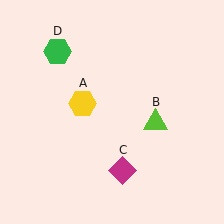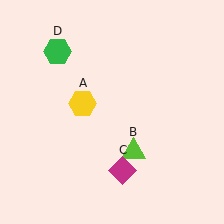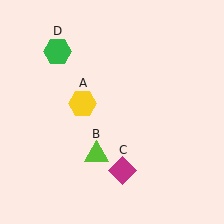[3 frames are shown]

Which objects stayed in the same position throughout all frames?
Yellow hexagon (object A) and magenta diamond (object C) and green hexagon (object D) remained stationary.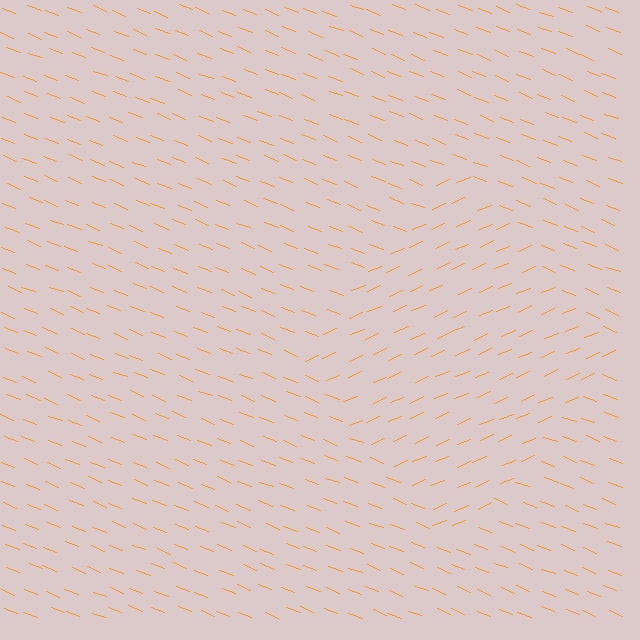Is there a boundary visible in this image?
Yes, there is a texture boundary formed by a change in line orientation.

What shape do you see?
I see a diamond.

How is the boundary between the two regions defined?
The boundary is defined purely by a change in line orientation (approximately 45 degrees difference). All lines are the same color and thickness.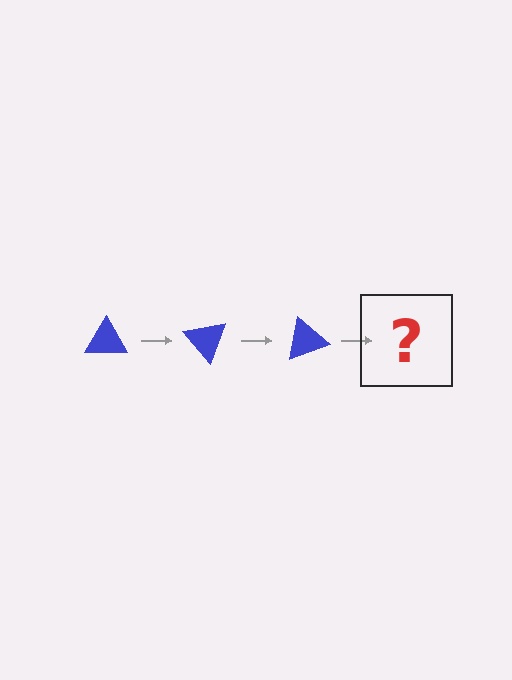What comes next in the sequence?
The next element should be a blue triangle rotated 150 degrees.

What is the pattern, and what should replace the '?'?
The pattern is that the triangle rotates 50 degrees each step. The '?' should be a blue triangle rotated 150 degrees.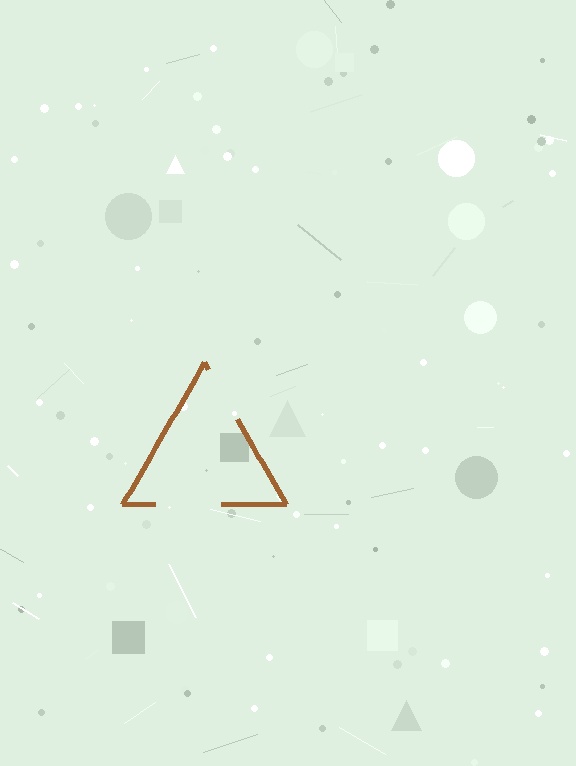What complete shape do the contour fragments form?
The contour fragments form a triangle.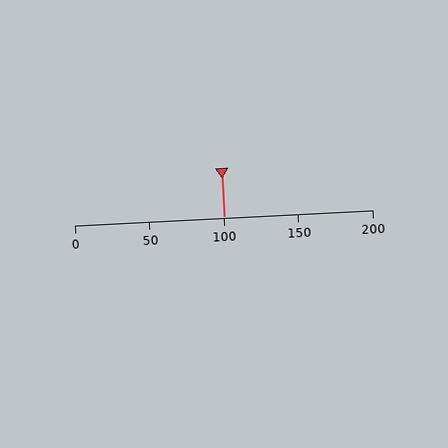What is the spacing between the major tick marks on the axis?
The major ticks are spaced 50 apart.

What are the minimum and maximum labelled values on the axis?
The axis runs from 0 to 200.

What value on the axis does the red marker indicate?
The marker indicates approximately 100.